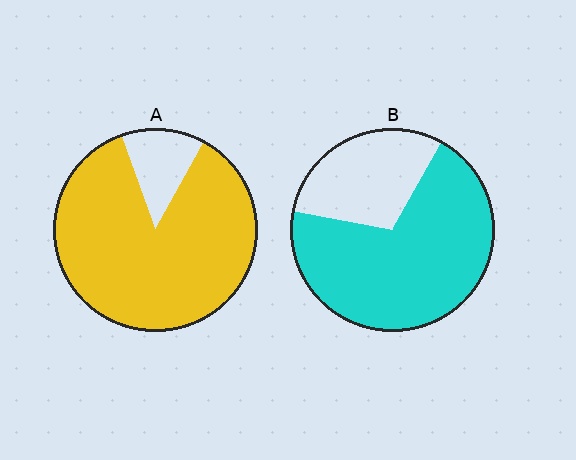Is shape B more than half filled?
Yes.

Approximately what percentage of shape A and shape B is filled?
A is approximately 85% and B is approximately 70%.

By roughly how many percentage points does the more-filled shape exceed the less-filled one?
By roughly 15 percentage points (A over B).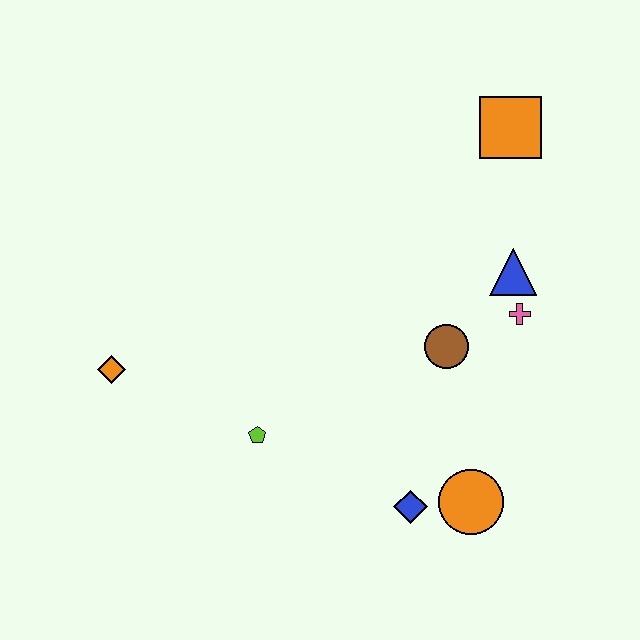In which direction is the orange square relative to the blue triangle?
The orange square is above the blue triangle.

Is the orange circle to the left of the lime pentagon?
No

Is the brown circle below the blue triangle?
Yes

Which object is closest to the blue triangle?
The pink cross is closest to the blue triangle.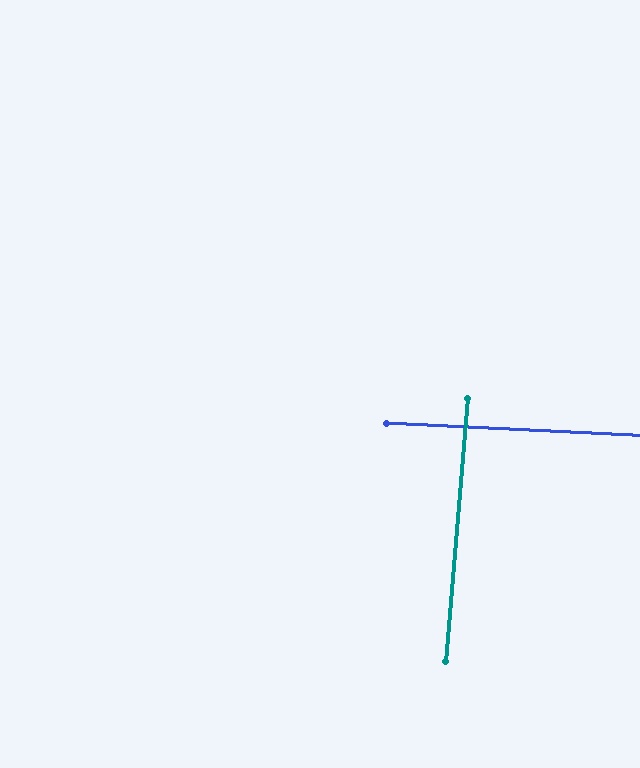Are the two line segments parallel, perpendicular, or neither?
Perpendicular — they meet at approximately 88°.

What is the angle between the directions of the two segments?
Approximately 88 degrees.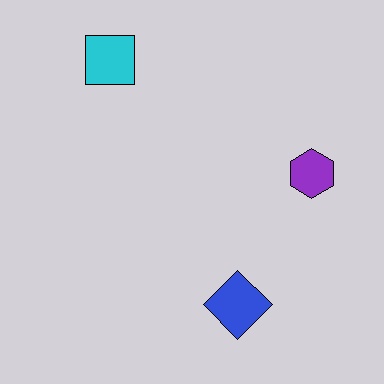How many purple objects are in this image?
There is 1 purple object.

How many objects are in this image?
There are 3 objects.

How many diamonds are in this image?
There is 1 diamond.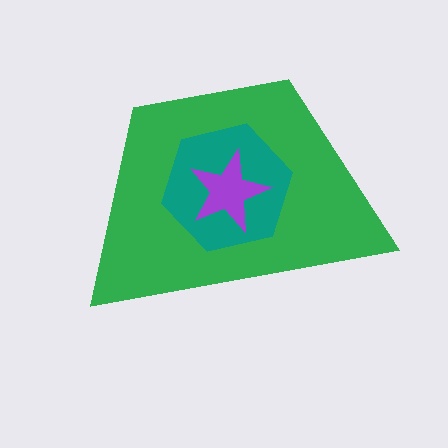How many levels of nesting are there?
3.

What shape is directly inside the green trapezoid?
The teal hexagon.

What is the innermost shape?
The purple star.